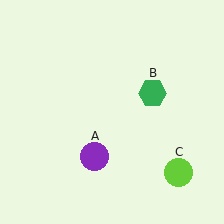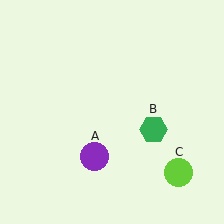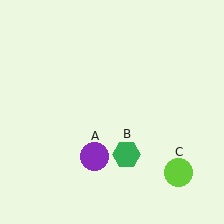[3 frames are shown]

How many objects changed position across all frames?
1 object changed position: green hexagon (object B).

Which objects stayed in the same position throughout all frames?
Purple circle (object A) and lime circle (object C) remained stationary.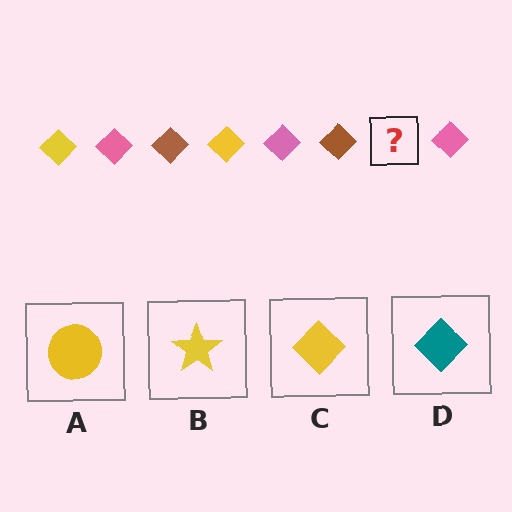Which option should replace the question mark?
Option C.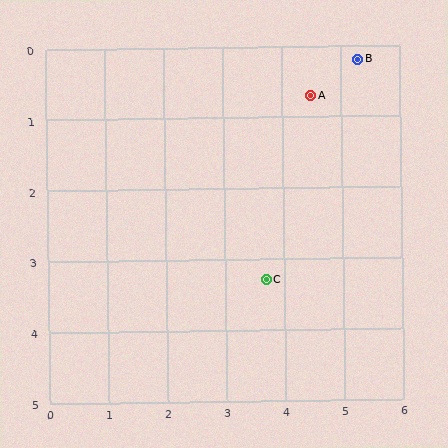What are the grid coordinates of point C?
Point C is at approximately (3.7, 3.3).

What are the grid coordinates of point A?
Point A is at approximately (4.5, 0.7).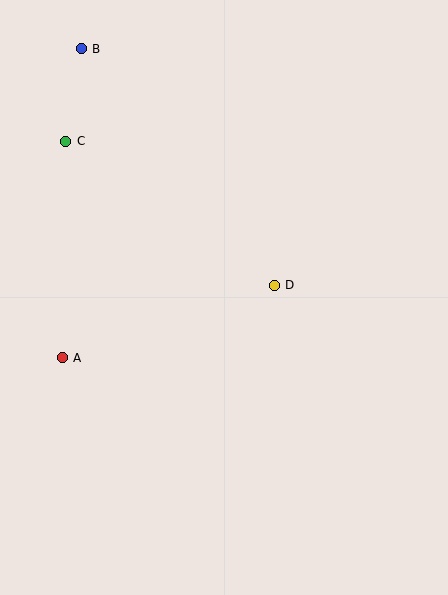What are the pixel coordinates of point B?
Point B is at (81, 49).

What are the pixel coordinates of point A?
Point A is at (62, 358).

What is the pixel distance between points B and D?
The distance between B and D is 306 pixels.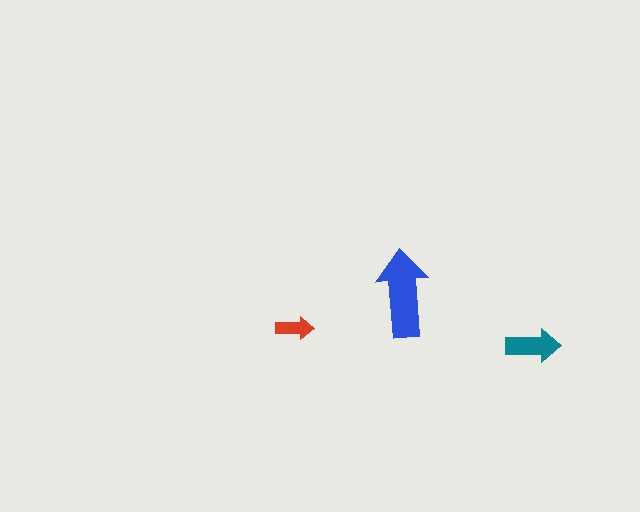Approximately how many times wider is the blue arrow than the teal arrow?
About 1.5 times wider.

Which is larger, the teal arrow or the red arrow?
The teal one.